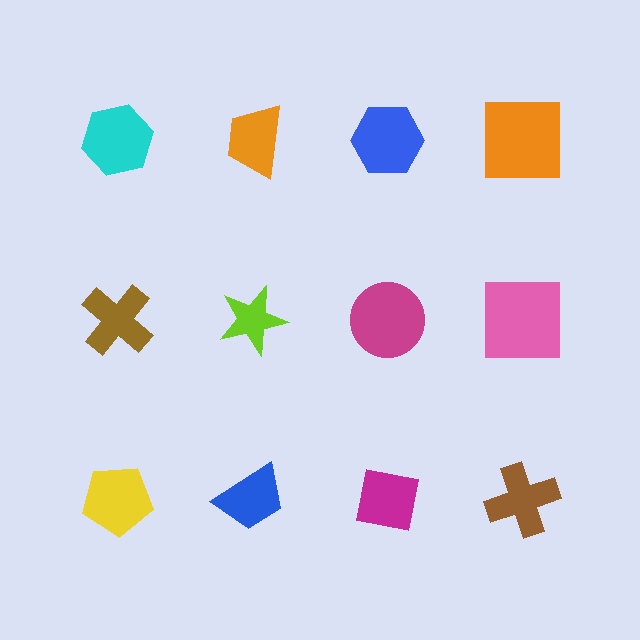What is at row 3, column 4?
A brown cross.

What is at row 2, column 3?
A magenta circle.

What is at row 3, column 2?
A blue trapezoid.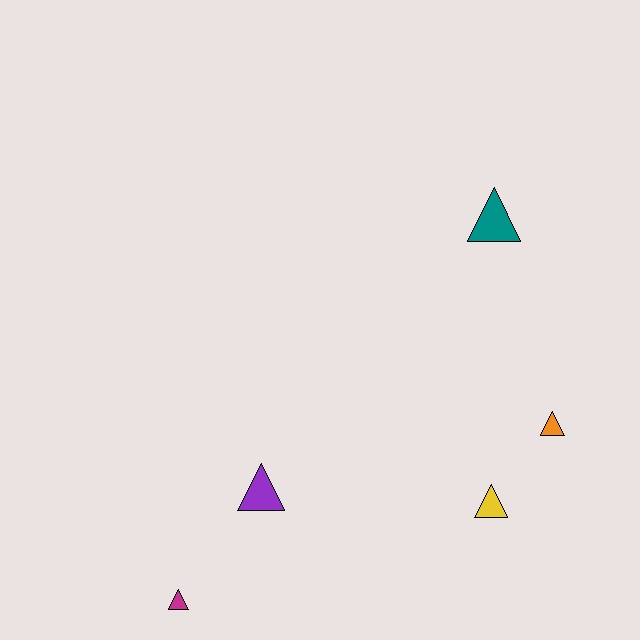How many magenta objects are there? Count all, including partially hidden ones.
There is 1 magenta object.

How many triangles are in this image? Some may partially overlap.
There are 5 triangles.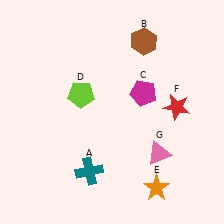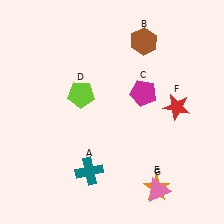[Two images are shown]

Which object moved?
The pink triangle (G) moved down.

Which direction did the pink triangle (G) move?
The pink triangle (G) moved down.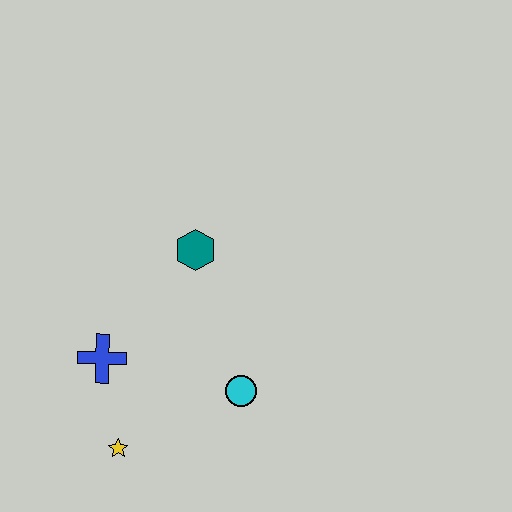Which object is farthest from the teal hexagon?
The yellow star is farthest from the teal hexagon.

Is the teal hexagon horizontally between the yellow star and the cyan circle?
Yes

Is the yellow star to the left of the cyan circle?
Yes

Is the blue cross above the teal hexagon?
No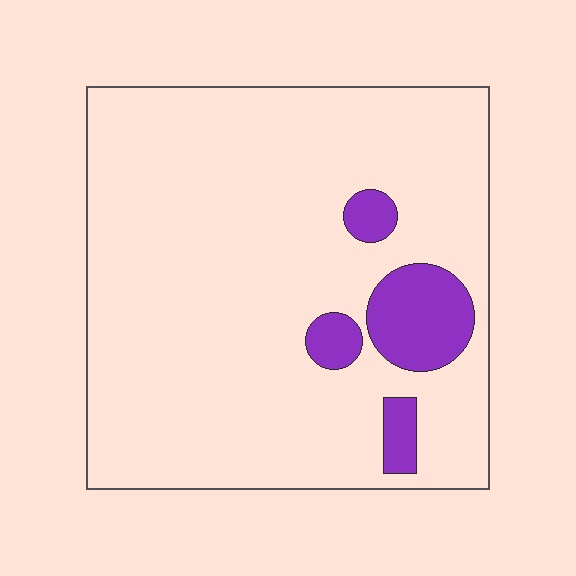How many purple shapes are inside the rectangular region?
4.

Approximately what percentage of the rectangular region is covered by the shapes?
Approximately 10%.